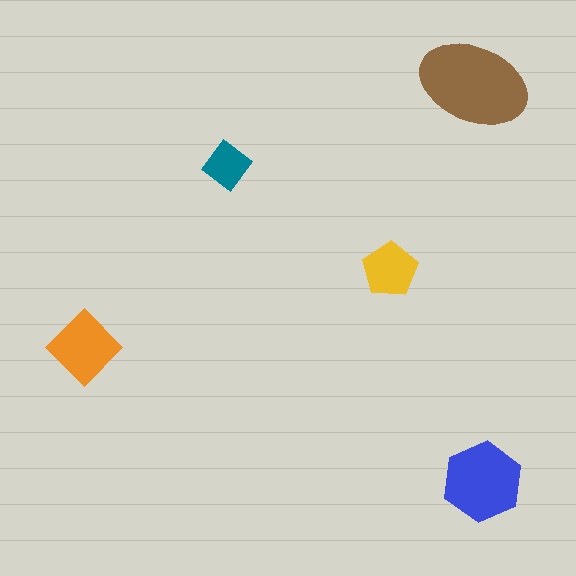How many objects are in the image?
There are 5 objects in the image.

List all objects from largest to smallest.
The brown ellipse, the blue hexagon, the orange diamond, the yellow pentagon, the teal diamond.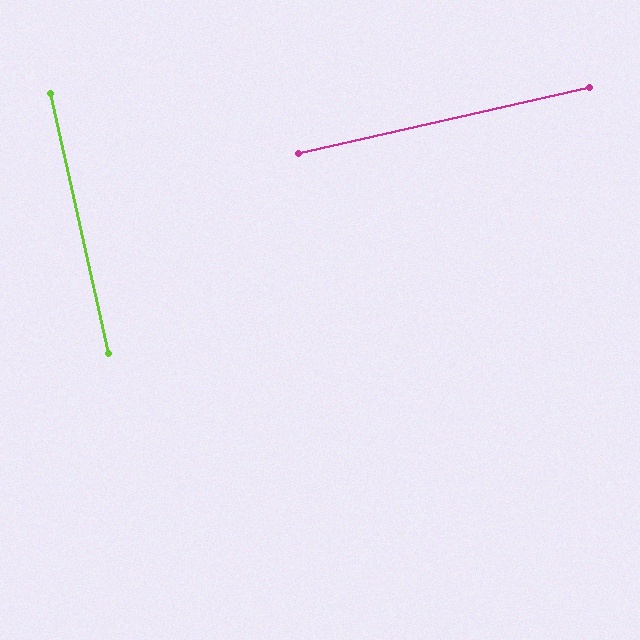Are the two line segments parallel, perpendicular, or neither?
Perpendicular — they meet at approximately 90°.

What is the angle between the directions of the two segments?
Approximately 90 degrees.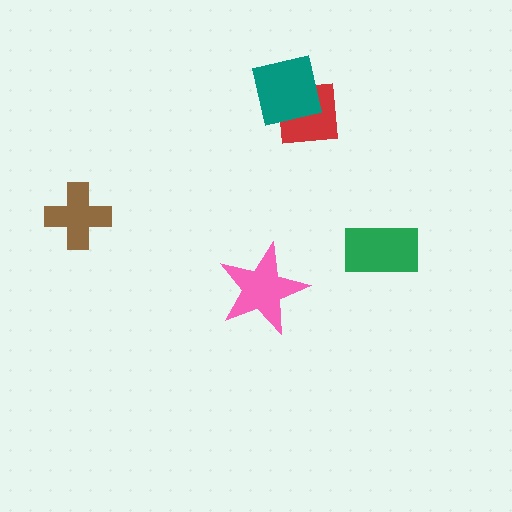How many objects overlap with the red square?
1 object overlaps with the red square.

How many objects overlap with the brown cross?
0 objects overlap with the brown cross.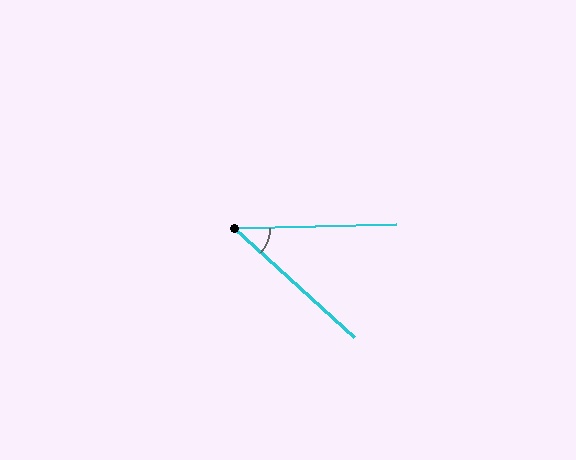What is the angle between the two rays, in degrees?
Approximately 43 degrees.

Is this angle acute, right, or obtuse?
It is acute.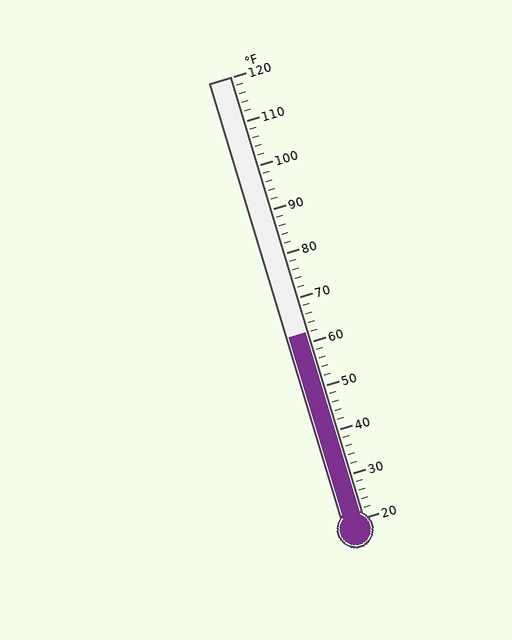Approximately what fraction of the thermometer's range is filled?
The thermometer is filled to approximately 40% of its range.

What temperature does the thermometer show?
The thermometer shows approximately 62°F.